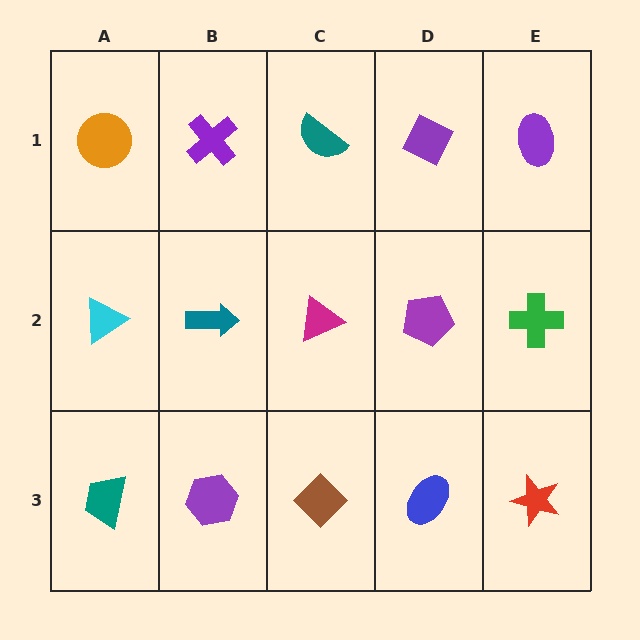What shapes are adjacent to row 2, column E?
A purple ellipse (row 1, column E), a red star (row 3, column E), a purple pentagon (row 2, column D).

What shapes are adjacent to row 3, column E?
A green cross (row 2, column E), a blue ellipse (row 3, column D).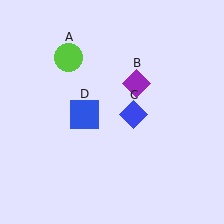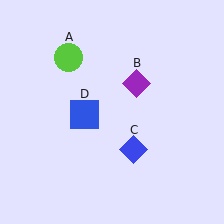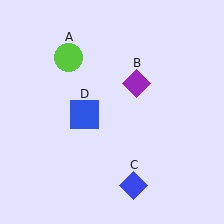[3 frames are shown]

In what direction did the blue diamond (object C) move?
The blue diamond (object C) moved down.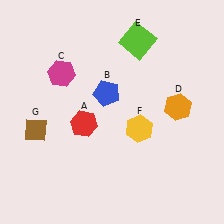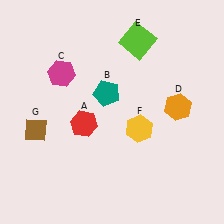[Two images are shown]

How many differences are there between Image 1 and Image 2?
There is 1 difference between the two images.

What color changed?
The pentagon (B) changed from blue in Image 1 to teal in Image 2.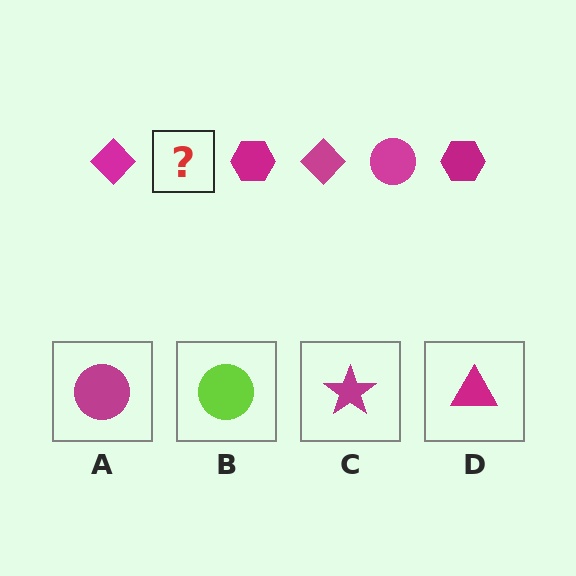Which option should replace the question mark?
Option A.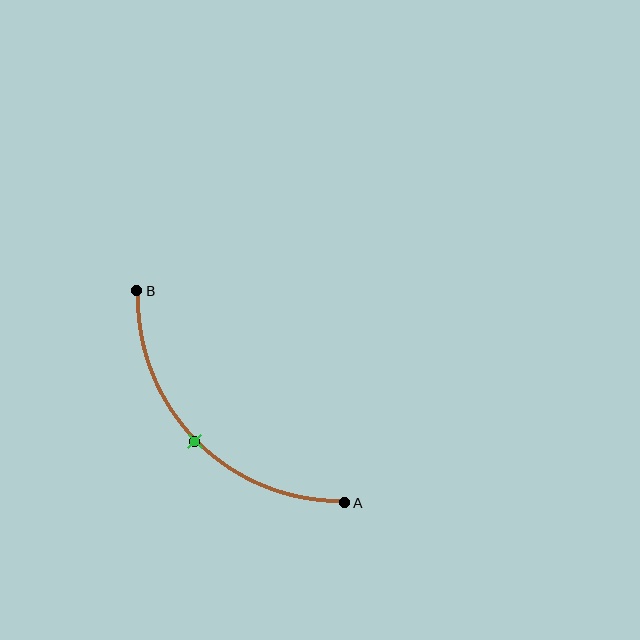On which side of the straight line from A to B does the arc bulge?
The arc bulges below and to the left of the straight line connecting A and B.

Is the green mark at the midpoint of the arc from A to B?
Yes. The green mark lies on the arc at equal arc-length from both A and B — it is the arc midpoint.